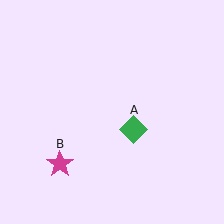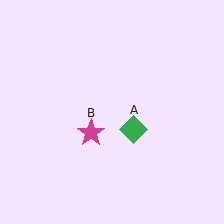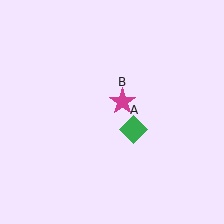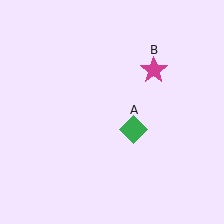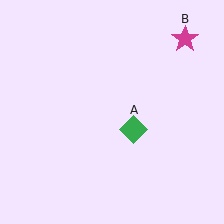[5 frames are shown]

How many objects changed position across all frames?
1 object changed position: magenta star (object B).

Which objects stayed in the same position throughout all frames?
Green diamond (object A) remained stationary.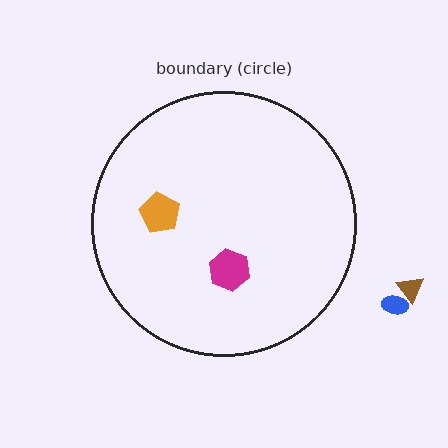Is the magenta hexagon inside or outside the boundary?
Inside.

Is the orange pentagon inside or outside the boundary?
Inside.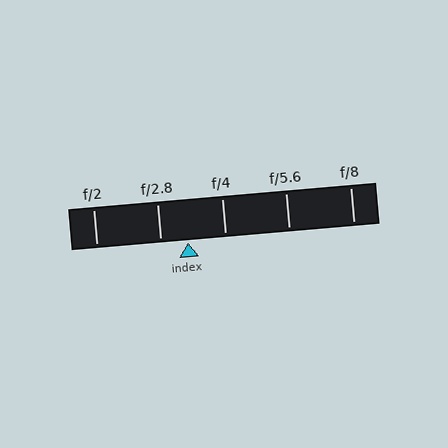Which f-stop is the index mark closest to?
The index mark is closest to f/2.8.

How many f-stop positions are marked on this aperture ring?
There are 5 f-stop positions marked.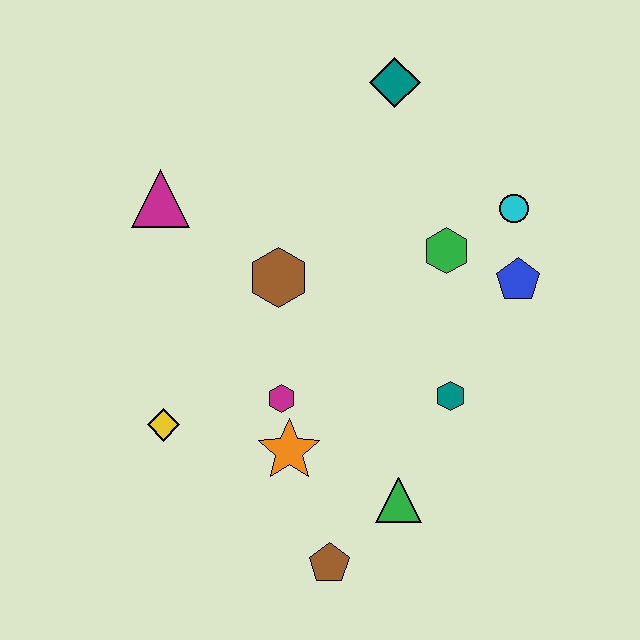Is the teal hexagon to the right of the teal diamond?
Yes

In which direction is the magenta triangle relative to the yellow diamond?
The magenta triangle is above the yellow diamond.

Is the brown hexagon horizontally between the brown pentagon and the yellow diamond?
Yes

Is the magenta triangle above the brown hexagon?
Yes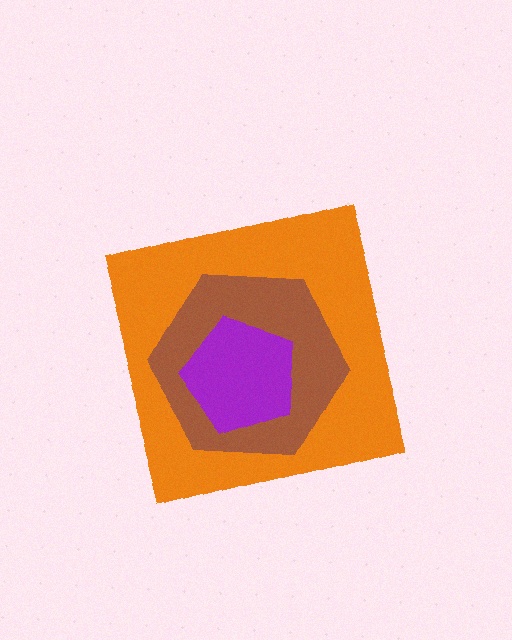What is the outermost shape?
The orange square.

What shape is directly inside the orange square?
The brown hexagon.